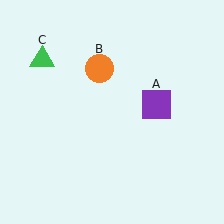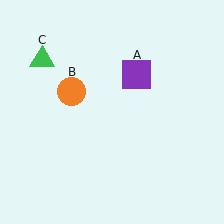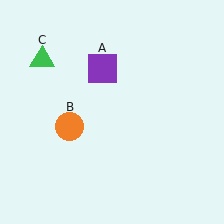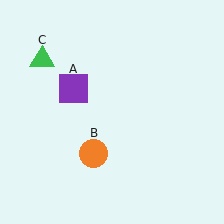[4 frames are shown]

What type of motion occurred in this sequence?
The purple square (object A), orange circle (object B) rotated counterclockwise around the center of the scene.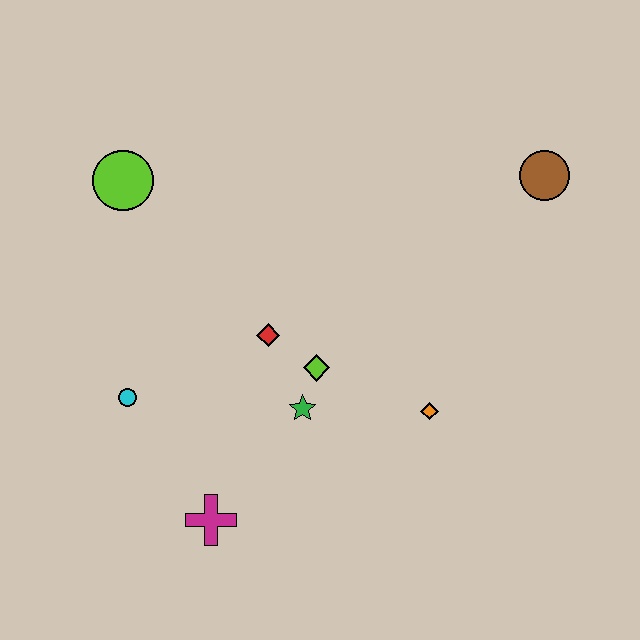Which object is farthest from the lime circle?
The brown circle is farthest from the lime circle.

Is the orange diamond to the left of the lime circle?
No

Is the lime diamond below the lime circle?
Yes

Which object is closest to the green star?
The lime diamond is closest to the green star.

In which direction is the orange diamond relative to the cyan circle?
The orange diamond is to the right of the cyan circle.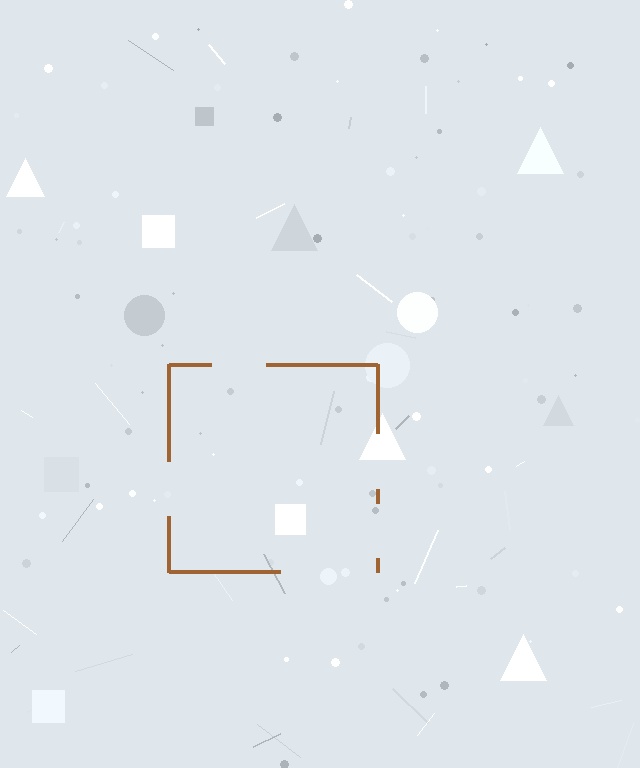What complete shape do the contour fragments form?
The contour fragments form a square.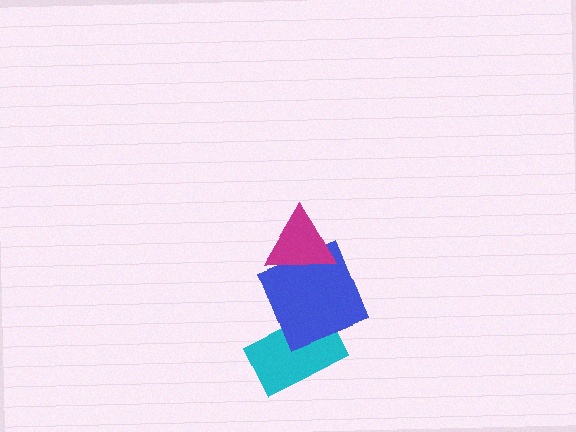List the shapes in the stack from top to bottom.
From top to bottom: the magenta triangle, the blue square, the cyan rectangle.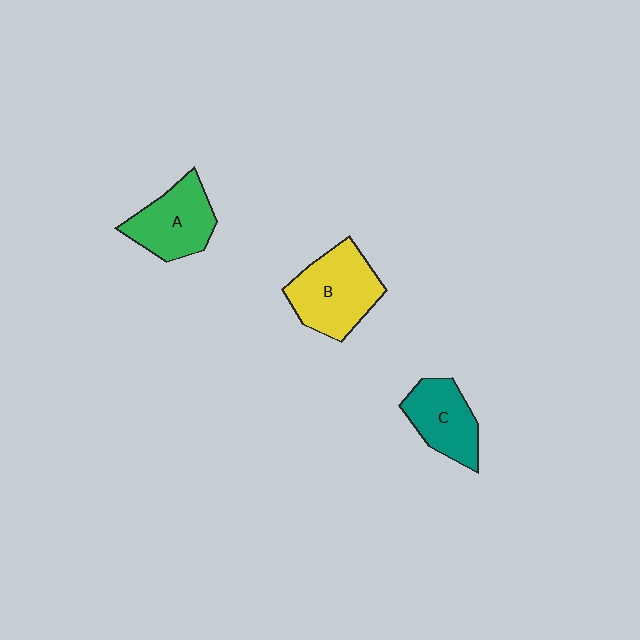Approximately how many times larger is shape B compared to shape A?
Approximately 1.2 times.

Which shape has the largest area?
Shape B (yellow).